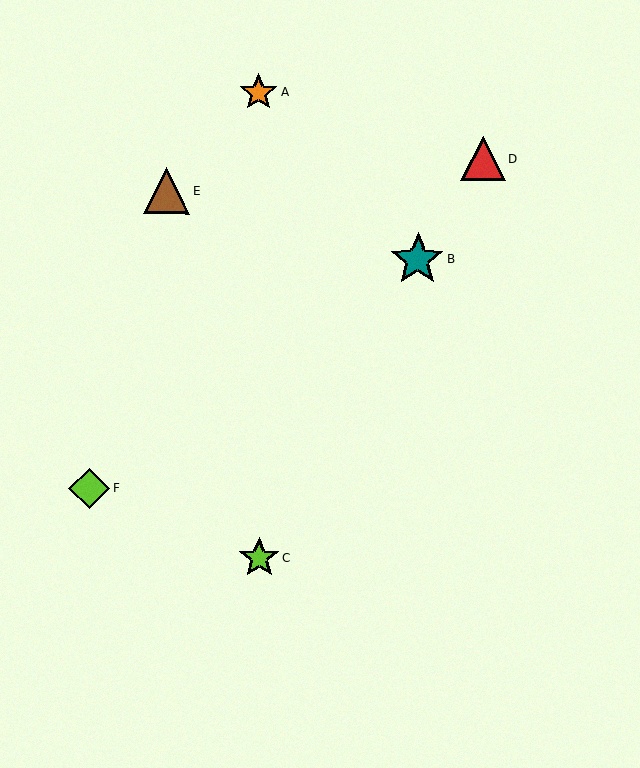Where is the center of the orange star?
The center of the orange star is at (259, 92).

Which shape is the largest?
The teal star (labeled B) is the largest.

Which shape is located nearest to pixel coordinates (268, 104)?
The orange star (labeled A) at (259, 92) is nearest to that location.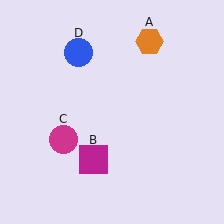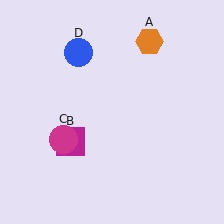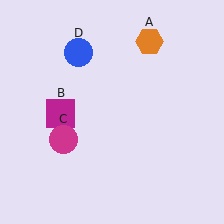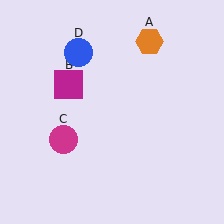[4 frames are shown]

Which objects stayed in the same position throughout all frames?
Orange hexagon (object A) and magenta circle (object C) and blue circle (object D) remained stationary.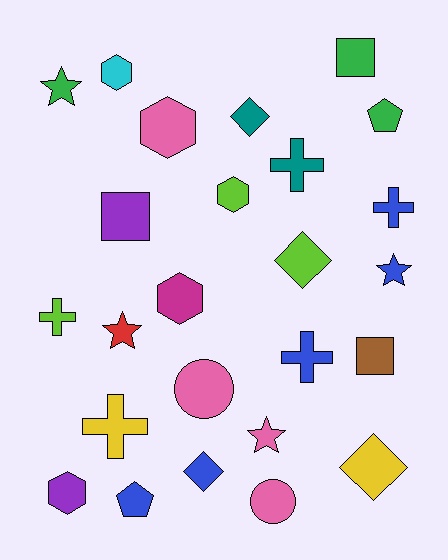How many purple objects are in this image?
There are 2 purple objects.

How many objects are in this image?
There are 25 objects.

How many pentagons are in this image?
There are 2 pentagons.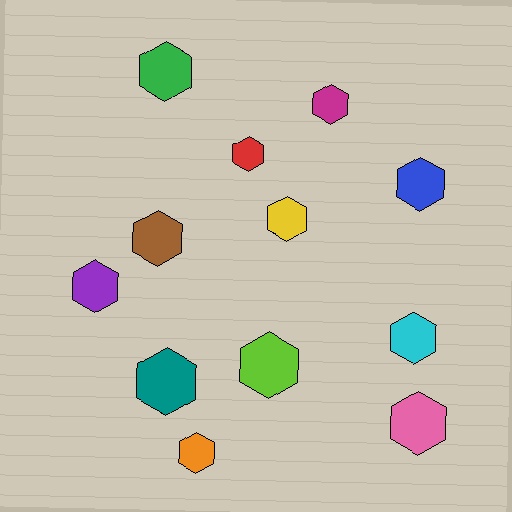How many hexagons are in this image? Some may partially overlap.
There are 12 hexagons.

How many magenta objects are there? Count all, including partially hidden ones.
There is 1 magenta object.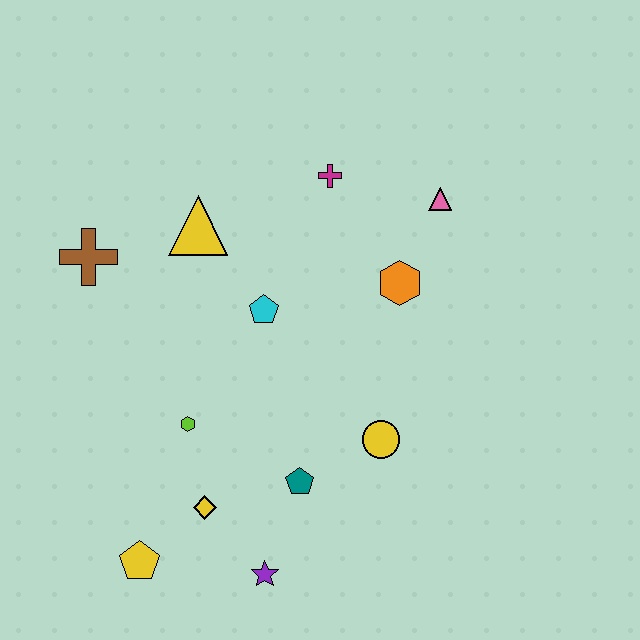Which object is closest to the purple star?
The yellow diamond is closest to the purple star.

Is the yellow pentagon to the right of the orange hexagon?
No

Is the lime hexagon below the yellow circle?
No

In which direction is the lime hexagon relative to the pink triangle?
The lime hexagon is to the left of the pink triangle.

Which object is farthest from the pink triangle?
The yellow pentagon is farthest from the pink triangle.